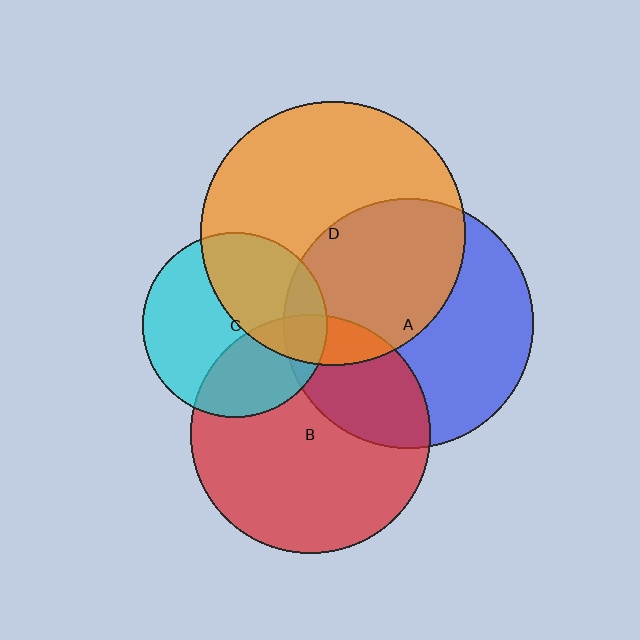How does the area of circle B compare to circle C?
Approximately 1.7 times.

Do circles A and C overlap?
Yes.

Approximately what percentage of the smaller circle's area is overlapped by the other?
Approximately 15%.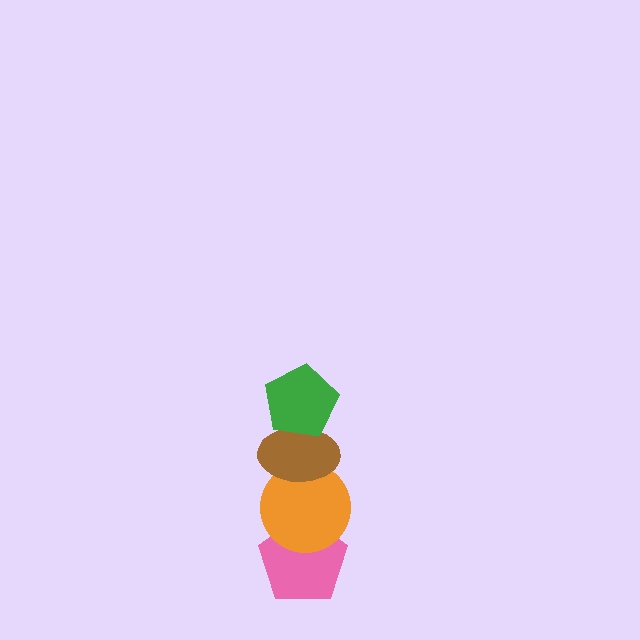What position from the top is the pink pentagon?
The pink pentagon is 4th from the top.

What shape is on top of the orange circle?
The brown ellipse is on top of the orange circle.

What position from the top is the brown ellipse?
The brown ellipse is 2nd from the top.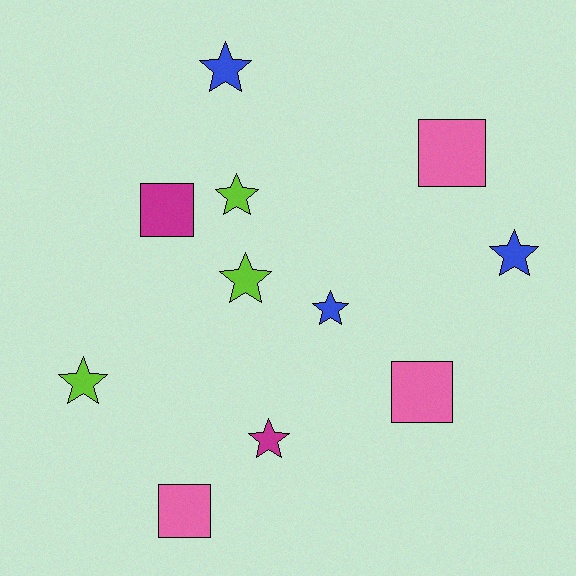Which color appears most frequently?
Pink, with 3 objects.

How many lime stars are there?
There are 3 lime stars.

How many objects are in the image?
There are 11 objects.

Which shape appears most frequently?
Star, with 7 objects.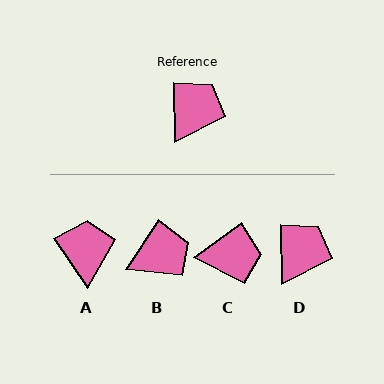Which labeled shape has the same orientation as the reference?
D.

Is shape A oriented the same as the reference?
No, it is off by about 33 degrees.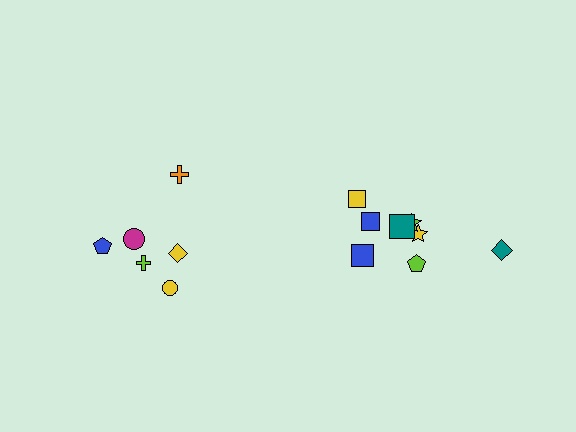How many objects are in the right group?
There are 8 objects.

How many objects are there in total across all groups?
There are 14 objects.